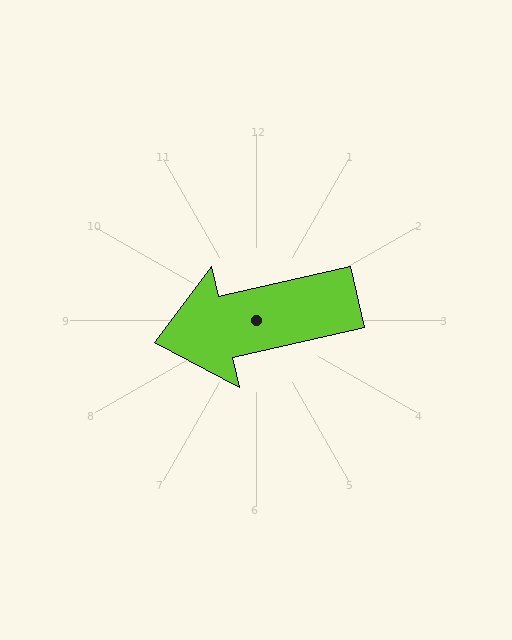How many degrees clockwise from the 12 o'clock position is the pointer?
Approximately 257 degrees.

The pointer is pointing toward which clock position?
Roughly 9 o'clock.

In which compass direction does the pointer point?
West.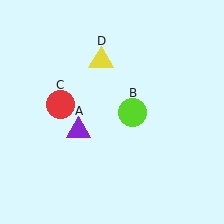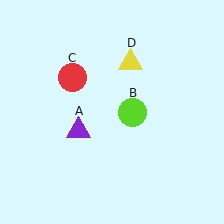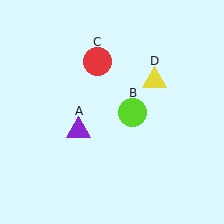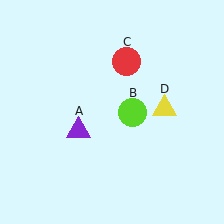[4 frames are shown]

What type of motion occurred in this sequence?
The red circle (object C), yellow triangle (object D) rotated clockwise around the center of the scene.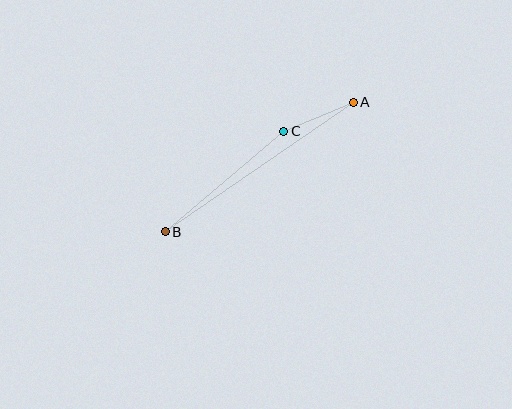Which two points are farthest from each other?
Points A and B are farthest from each other.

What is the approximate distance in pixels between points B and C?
The distance between B and C is approximately 155 pixels.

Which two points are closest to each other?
Points A and C are closest to each other.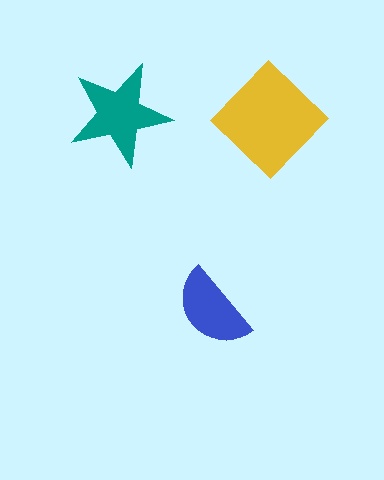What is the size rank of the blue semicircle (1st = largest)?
3rd.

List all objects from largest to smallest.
The yellow diamond, the teal star, the blue semicircle.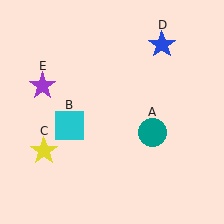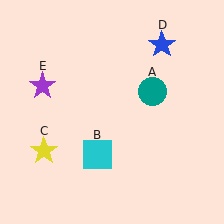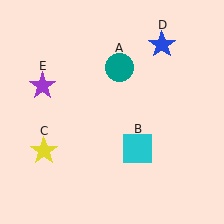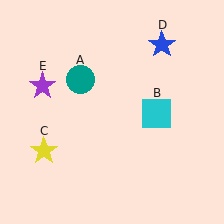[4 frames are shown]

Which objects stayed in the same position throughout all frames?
Yellow star (object C) and blue star (object D) and purple star (object E) remained stationary.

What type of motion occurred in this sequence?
The teal circle (object A), cyan square (object B) rotated counterclockwise around the center of the scene.